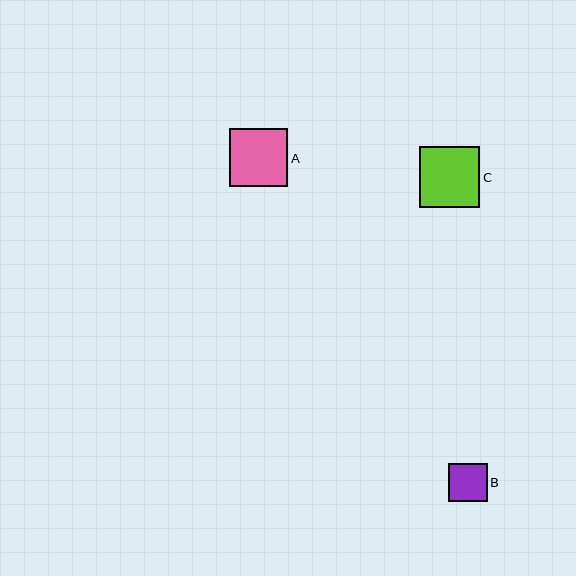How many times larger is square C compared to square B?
Square C is approximately 1.6 times the size of square B.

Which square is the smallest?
Square B is the smallest with a size of approximately 39 pixels.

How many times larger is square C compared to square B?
Square C is approximately 1.6 times the size of square B.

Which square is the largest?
Square C is the largest with a size of approximately 60 pixels.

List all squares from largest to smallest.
From largest to smallest: C, A, B.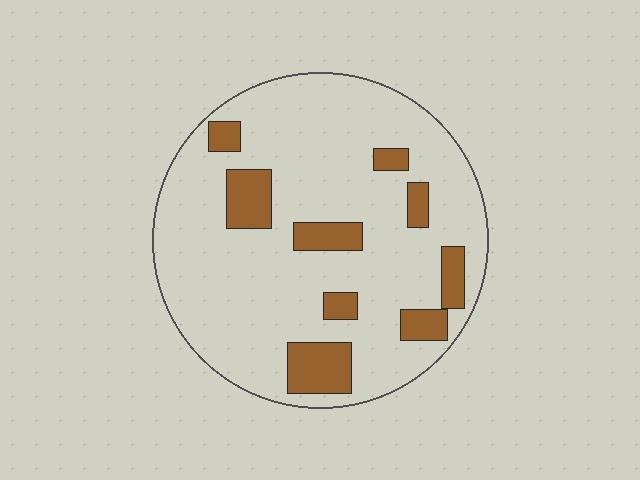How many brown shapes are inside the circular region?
9.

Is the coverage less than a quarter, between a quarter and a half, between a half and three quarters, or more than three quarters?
Less than a quarter.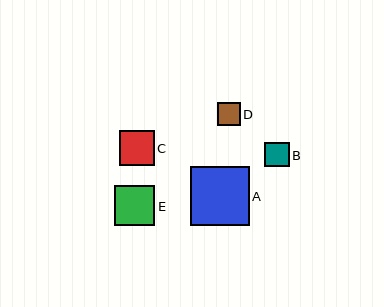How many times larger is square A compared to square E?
Square A is approximately 1.5 times the size of square E.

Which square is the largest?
Square A is the largest with a size of approximately 59 pixels.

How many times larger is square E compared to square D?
Square E is approximately 1.8 times the size of square D.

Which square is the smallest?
Square D is the smallest with a size of approximately 22 pixels.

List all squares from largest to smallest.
From largest to smallest: A, E, C, B, D.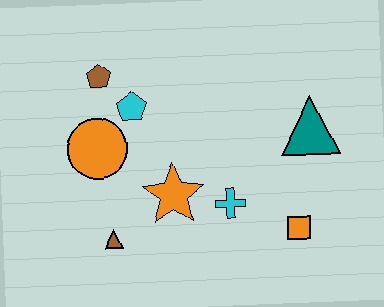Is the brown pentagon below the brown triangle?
No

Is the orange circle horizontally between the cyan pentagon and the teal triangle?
No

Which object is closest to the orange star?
The cyan cross is closest to the orange star.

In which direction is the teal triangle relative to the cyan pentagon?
The teal triangle is to the right of the cyan pentagon.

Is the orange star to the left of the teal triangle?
Yes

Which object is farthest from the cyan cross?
The brown pentagon is farthest from the cyan cross.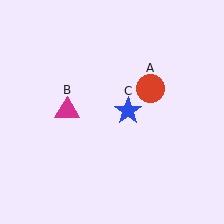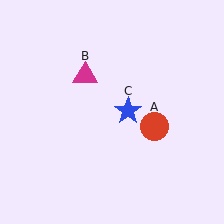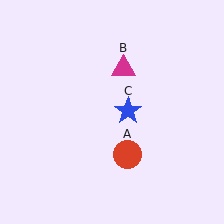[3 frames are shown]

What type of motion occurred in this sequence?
The red circle (object A), magenta triangle (object B) rotated clockwise around the center of the scene.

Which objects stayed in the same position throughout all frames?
Blue star (object C) remained stationary.